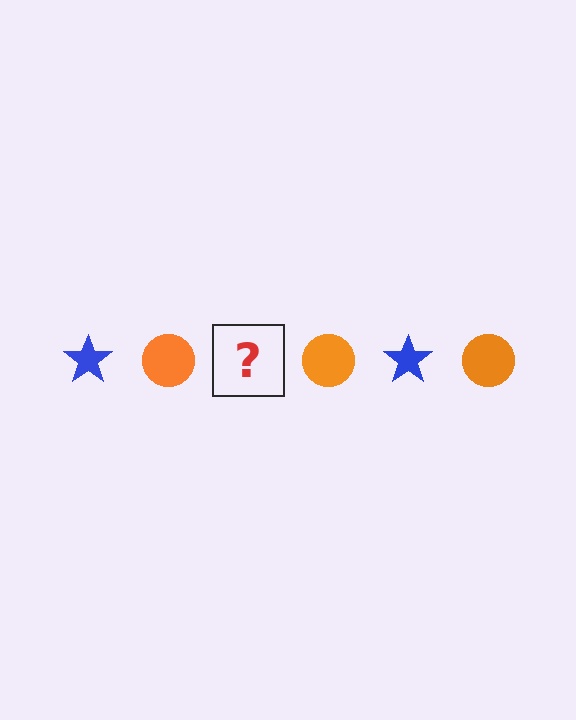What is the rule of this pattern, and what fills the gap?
The rule is that the pattern alternates between blue star and orange circle. The gap should be filled with a blue star.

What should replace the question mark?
The question mark should be replaced with a blue star.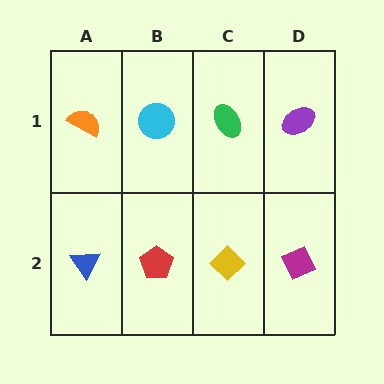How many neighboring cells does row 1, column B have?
3.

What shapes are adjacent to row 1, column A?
A blue triangle (row 2, column A), a cyan circle (row 1, column B).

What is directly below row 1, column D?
A magenta diamond.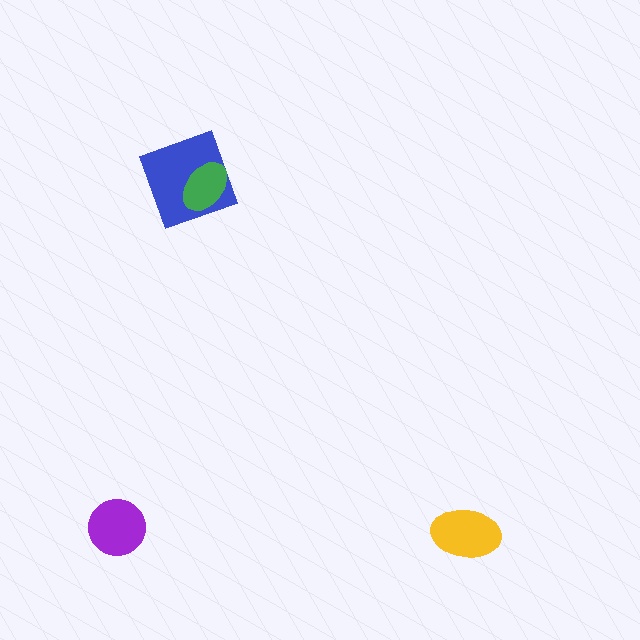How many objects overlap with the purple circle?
0 objects overlap with the purple circle.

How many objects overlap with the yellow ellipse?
0 objects overlap with the yellow ellipse.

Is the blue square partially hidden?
Yes, it is partially covered by another shape.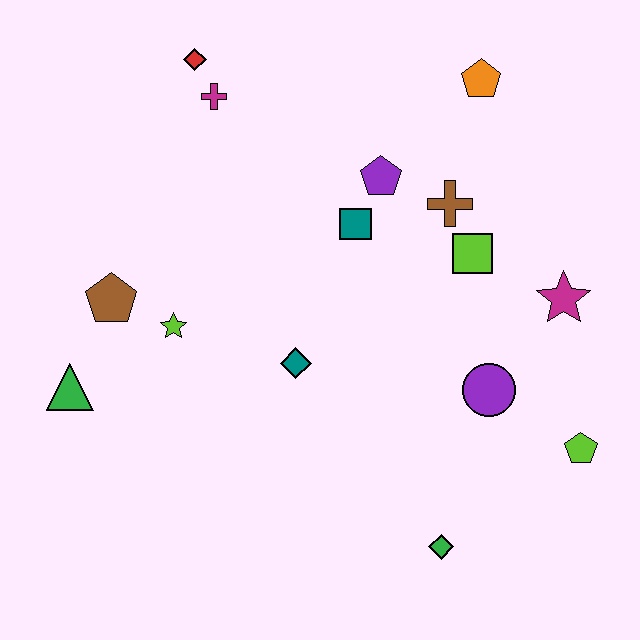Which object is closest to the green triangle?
The brown pentagon is closest to the green triangle.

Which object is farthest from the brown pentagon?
The lime pentagon is farthest from the brown pentagon.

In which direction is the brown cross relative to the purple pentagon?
The brown cross is to the right of the purple pentagon.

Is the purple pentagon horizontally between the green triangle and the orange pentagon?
Yes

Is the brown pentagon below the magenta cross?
Yes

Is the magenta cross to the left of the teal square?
Yes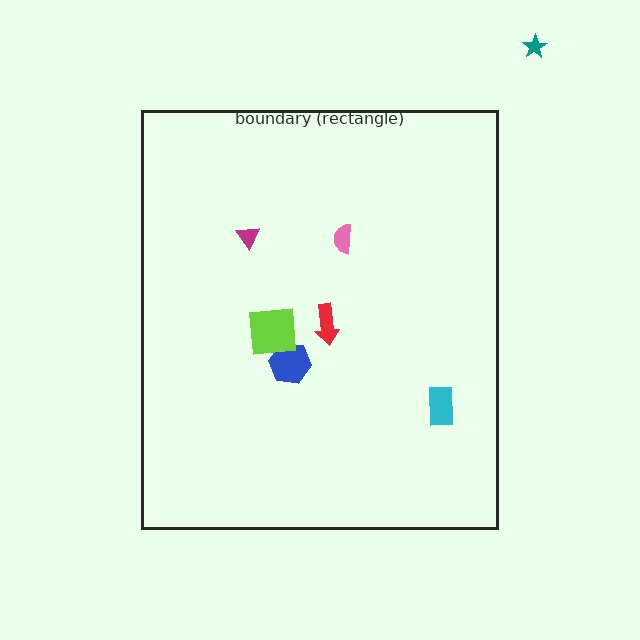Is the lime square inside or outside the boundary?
Inside.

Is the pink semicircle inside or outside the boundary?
Inside.